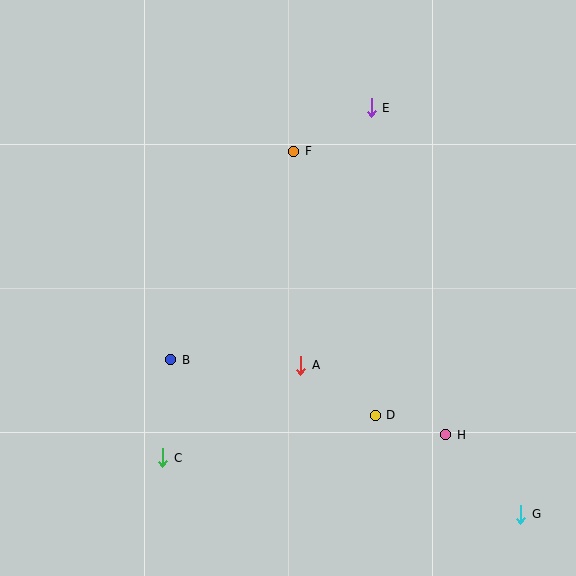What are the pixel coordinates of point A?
Point A is at (301, 365).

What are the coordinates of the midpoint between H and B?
The midpoint between H and B is at (308, 397).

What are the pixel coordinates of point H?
Point H is at (446, 435).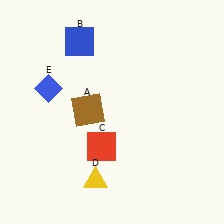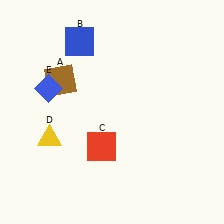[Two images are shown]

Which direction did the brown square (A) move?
The brown square (A) moved up.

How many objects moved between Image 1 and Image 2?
2 objects moved between the two images.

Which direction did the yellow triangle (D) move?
The yellow triangle (D) moved left.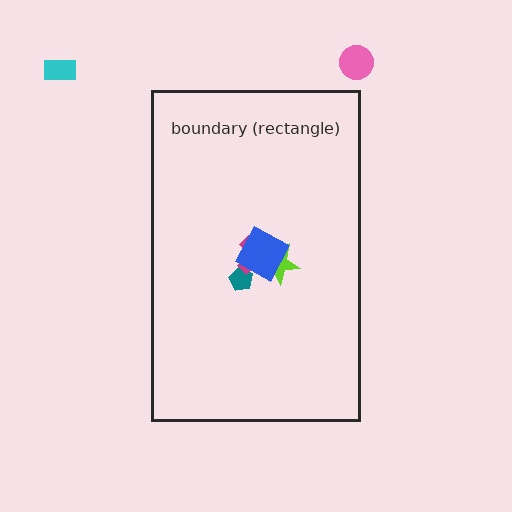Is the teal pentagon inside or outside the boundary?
Inside.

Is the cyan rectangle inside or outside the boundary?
Outside.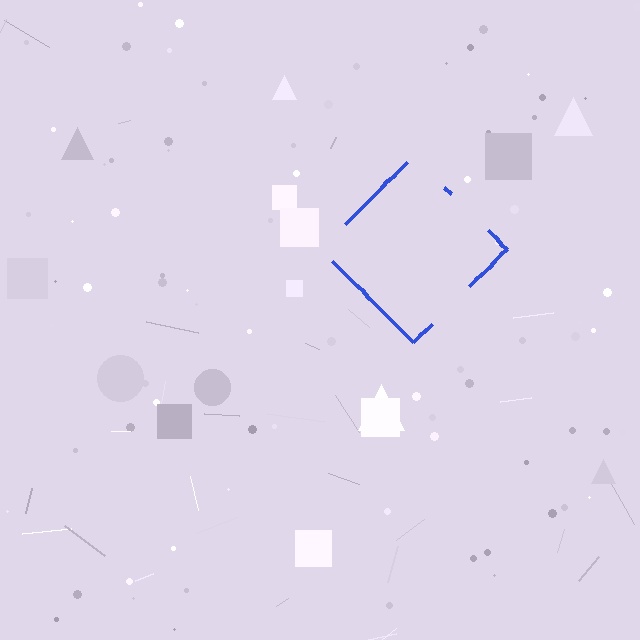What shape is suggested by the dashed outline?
The dashed outline suggests a diamond.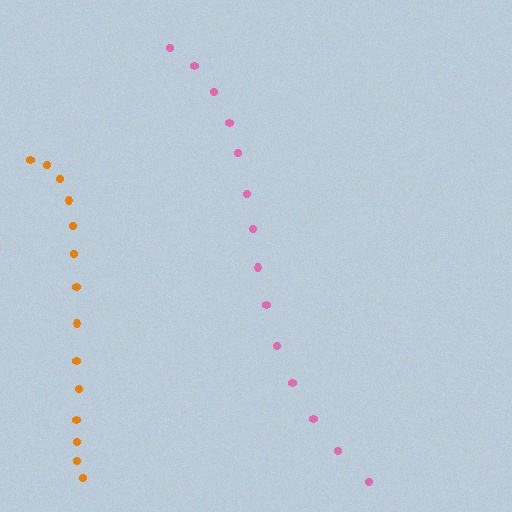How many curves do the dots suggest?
There are 2 distinct paths.